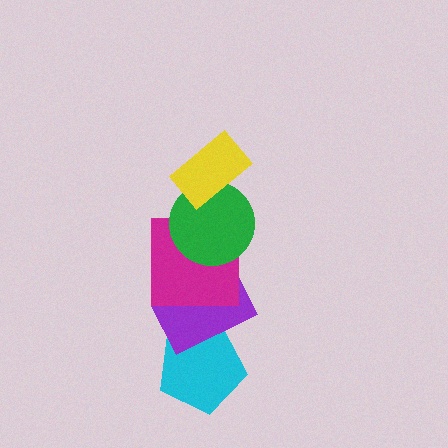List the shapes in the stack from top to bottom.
From top to bottom: the yellow rectangle, the green circle, the magenta square, the purple rectangle, the cyan pentagon.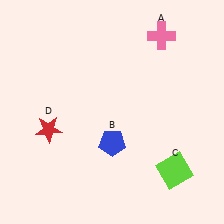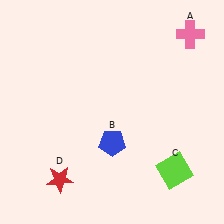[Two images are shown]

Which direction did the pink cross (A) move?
The pink cross (A) moved right.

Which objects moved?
The objects that moved are: the pink cross (A), the red star (D).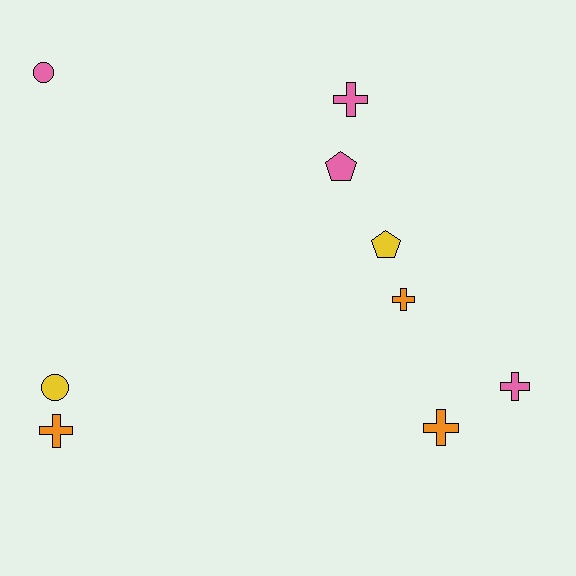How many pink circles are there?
There is 1 pink circle.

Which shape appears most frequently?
Cross, with 5 objects.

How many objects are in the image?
There are 9 objects.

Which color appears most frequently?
Pink, with 4 objects.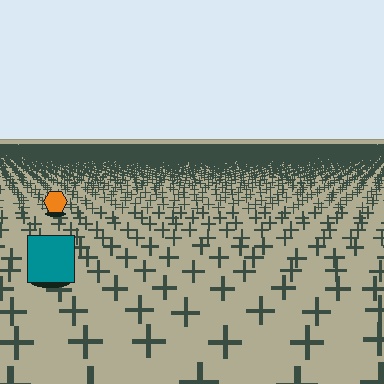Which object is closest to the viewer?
The teal square is closest. The texture marks near it are larger and more spread out.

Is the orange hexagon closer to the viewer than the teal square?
No. The teal square is closer — you can tell from the texture gradient: the ground texture is coarser near it.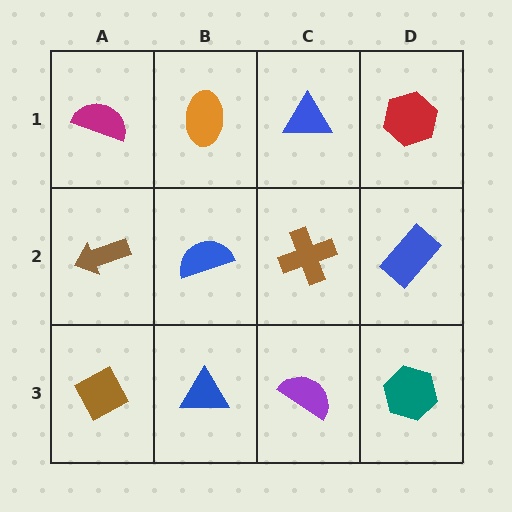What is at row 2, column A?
A brown arrow.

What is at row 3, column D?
A teal hexagon.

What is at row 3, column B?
A blue triangle.